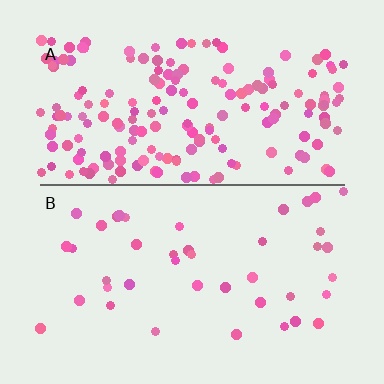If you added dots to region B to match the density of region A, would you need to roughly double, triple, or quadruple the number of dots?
Approximately quadruple.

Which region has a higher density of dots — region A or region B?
A (the top).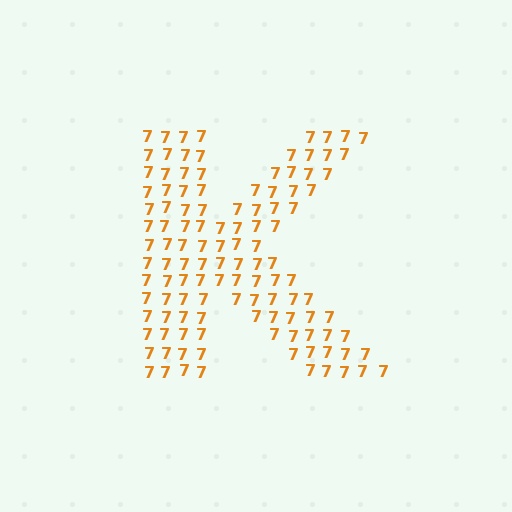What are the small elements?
The small elements are digit 7's.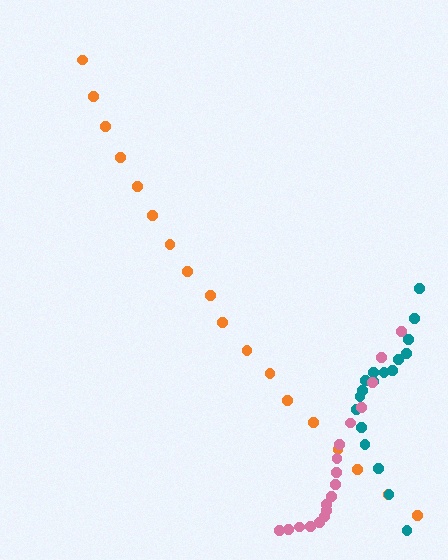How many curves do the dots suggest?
There are 3 distinct paths.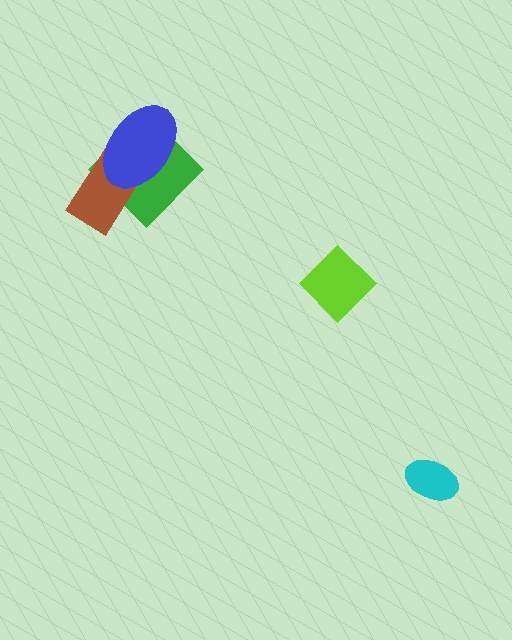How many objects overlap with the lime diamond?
0 objects overlap with the lime diamond.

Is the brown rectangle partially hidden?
Yes, it is partially covered by another shape.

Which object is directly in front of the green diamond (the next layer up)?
The brown rectangle is directly in front of the green diamond.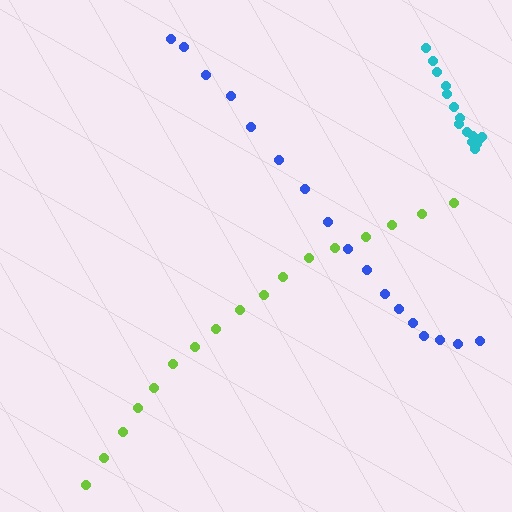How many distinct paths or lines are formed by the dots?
There are 3 distinct paths.